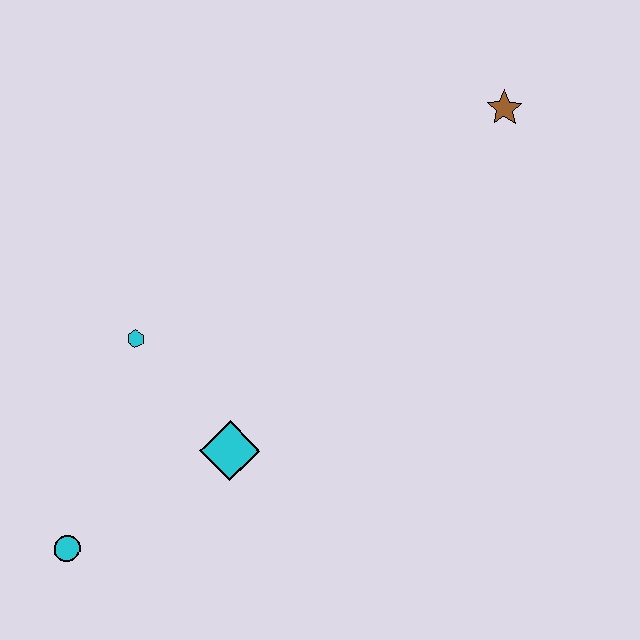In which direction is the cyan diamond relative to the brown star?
The cyan diamond is below the brown star.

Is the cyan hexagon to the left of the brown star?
Yes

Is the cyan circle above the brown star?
No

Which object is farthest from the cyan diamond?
The brown star is farthest from the cyan diamond.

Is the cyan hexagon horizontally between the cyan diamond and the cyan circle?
Yes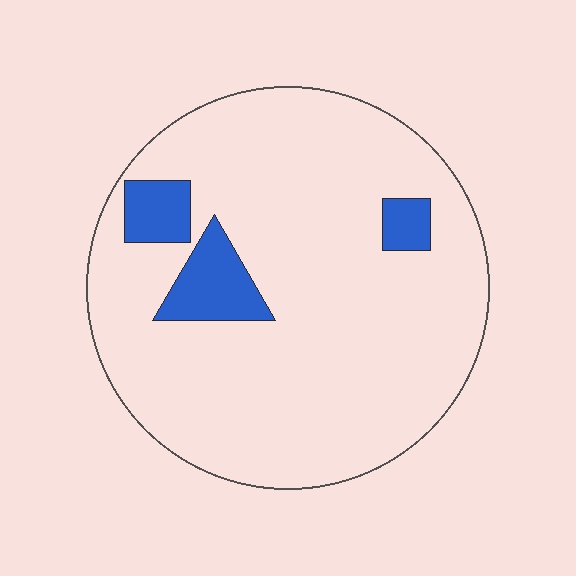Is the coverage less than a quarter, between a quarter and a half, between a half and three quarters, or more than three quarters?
Less than a quarter.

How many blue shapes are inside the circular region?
3.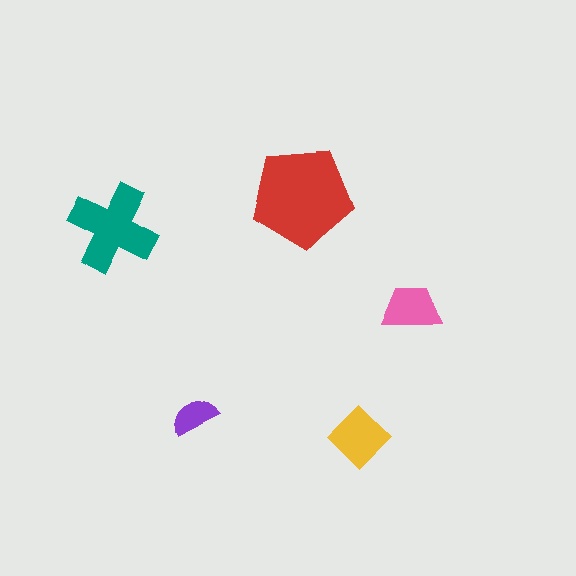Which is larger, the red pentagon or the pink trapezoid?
The red pentagon.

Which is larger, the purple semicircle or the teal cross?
The teal cross.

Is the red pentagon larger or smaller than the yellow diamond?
Larger.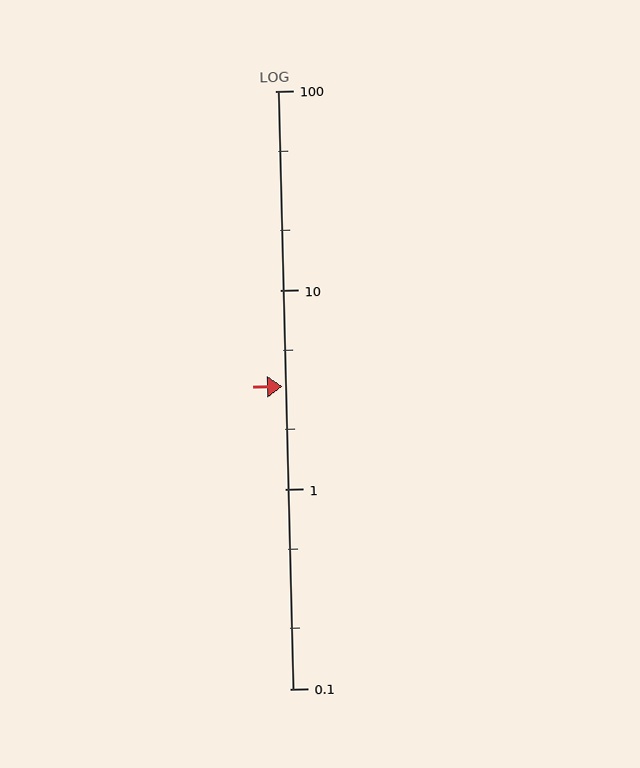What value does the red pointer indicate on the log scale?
The pointer indicates approximately 3.3.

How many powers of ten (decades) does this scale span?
The scale spans 3 decades, from 0.1 to 100.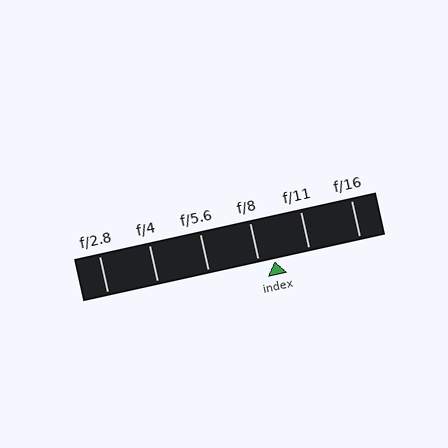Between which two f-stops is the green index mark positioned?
The index mark is between f/8 and f/11.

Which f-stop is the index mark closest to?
The index mark is closest to f/8.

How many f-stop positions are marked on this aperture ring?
There are 6 f-stop positions marked.